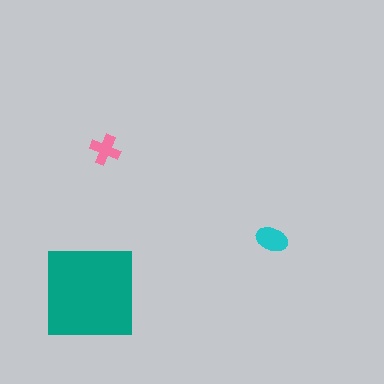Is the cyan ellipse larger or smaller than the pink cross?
Larger.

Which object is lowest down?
The teal square is bottommost.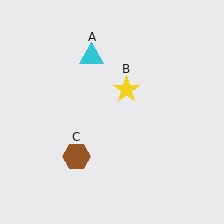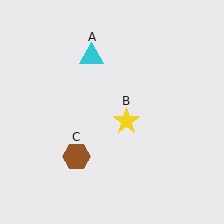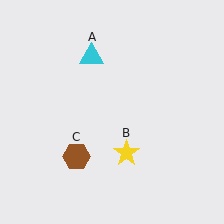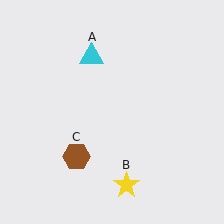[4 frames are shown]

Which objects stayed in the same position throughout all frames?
Cyan triangle (object A) and brown hexagon (object C) remained stationary.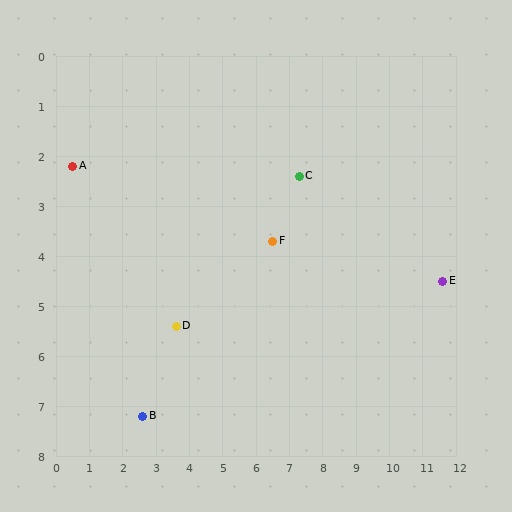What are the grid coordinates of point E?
Point E is at approximately (11.6, 4.5).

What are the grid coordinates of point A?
Point A is at approximately (0.5, 2.2).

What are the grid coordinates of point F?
Point F is at approximately (6.5, 3.7).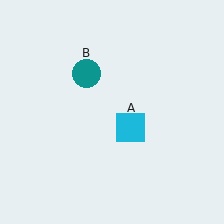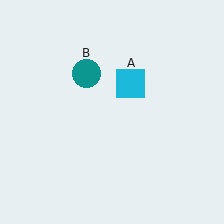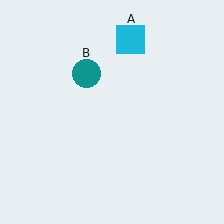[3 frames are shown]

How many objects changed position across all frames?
1 object changed position: cyan square (object A).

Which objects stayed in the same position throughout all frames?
Teal circle (object B) remained stationary.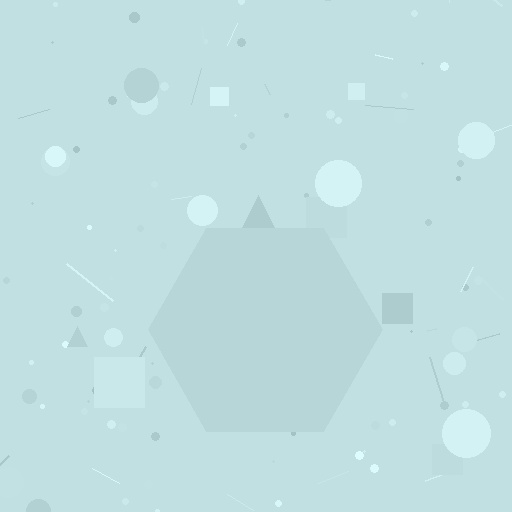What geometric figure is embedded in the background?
A hexagon is embedded in the background.